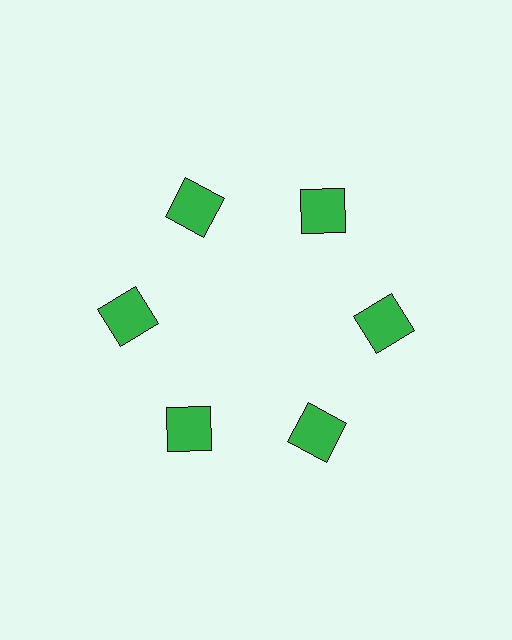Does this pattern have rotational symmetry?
Yes, this pattern has 6-fold rotational symmetry. It looks the same after rotating 60 degrees around the center.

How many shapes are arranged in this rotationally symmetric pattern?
There are 6 shapes, arranged in 6 groups of 1.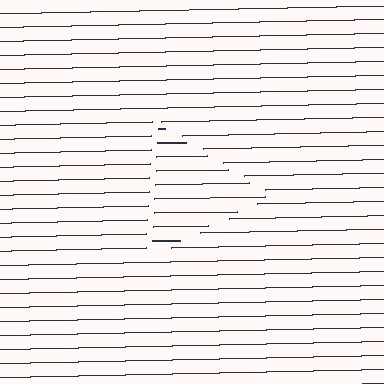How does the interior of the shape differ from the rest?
The interior of the shape contains the same grating, shifted by half a period — the contour is defined by the phase discontinuity where line-ends from the inner and outer gratings abut.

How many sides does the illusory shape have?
3 sides — the line-ends trace a triangle.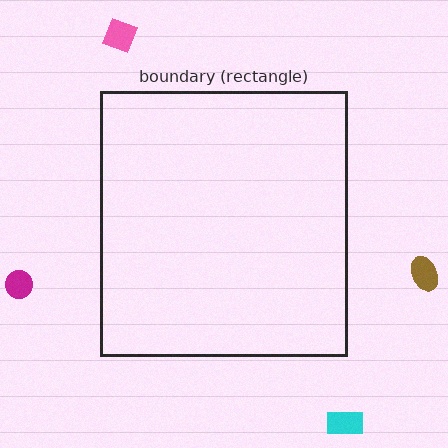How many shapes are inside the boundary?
0 inside, 4 outside.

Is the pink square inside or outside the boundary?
Outside.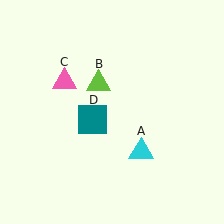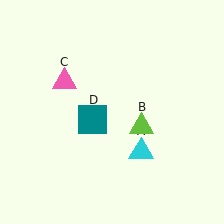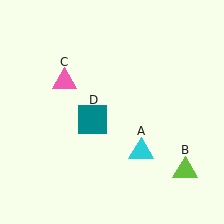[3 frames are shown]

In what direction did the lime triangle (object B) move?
The lime triangle (object B) moved down and to the right.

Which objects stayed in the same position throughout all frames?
Cyan triangle (object A) and pink triangle (object C) and teal square (object D) remained stationary.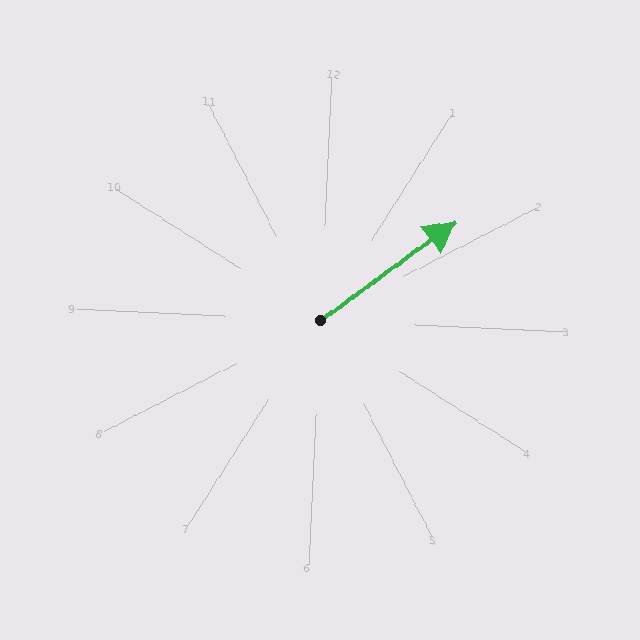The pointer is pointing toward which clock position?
Roughly 2 o'clock.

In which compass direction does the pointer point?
Northeast.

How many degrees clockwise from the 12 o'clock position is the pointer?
Approximately 51 degrees.